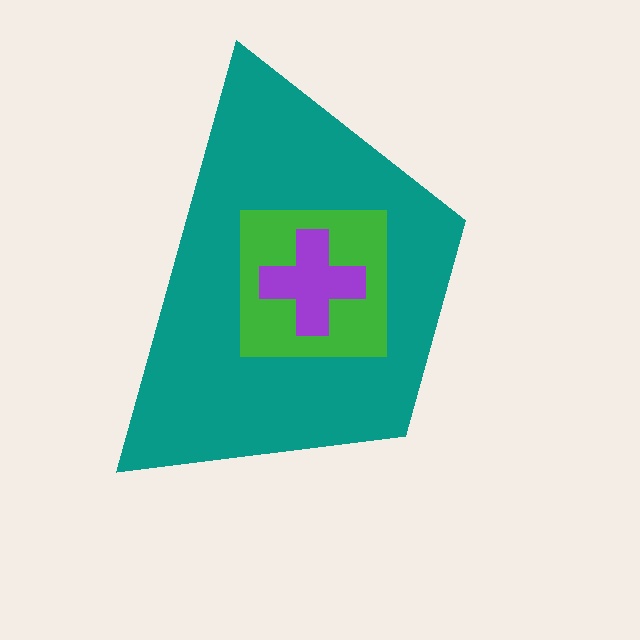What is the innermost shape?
The purple cross.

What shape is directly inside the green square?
The purple cross.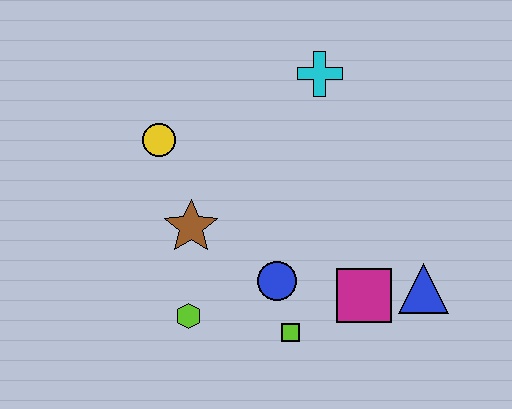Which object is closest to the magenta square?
The blue triangle is closest to the magenta square.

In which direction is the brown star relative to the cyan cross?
The brown star is below the cyan cross.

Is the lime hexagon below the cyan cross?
Yes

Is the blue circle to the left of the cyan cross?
Yes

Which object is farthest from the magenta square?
The yellow circle is farthest from the magenta square.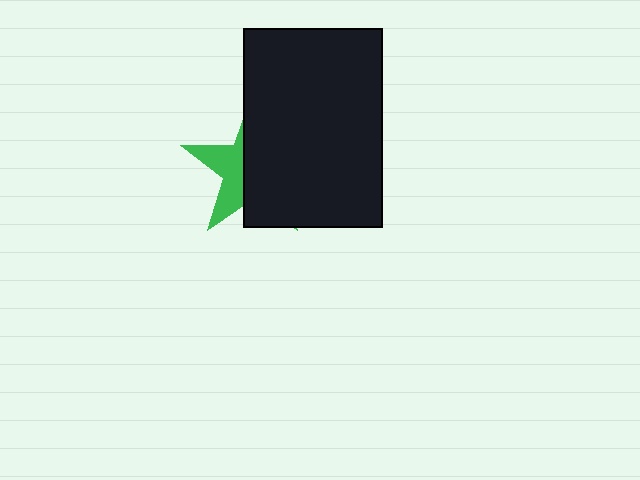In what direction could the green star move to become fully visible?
The green star could move left. That would shift it out from behind the black rectangle entirely.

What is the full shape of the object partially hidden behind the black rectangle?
The partially hidden object is a green star.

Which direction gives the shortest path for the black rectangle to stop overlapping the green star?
Moving right gives the shortest separation.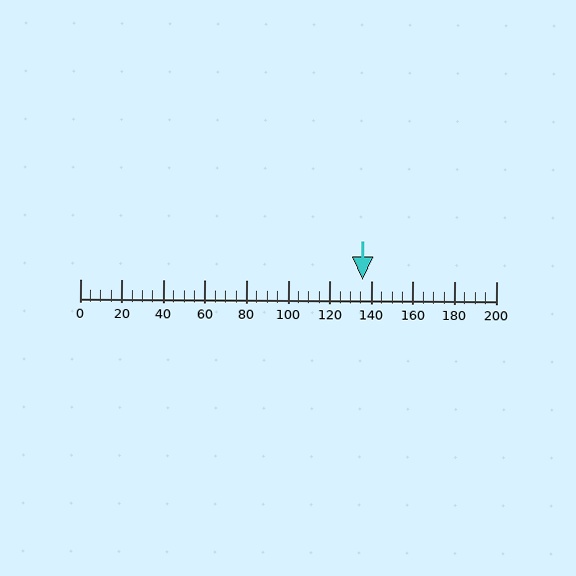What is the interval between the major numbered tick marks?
The major tick marks are spaced 20 units apart.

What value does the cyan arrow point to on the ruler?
The cyan arrow points to approximately 136.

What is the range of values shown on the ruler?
The ruler shows values from 0 to 200.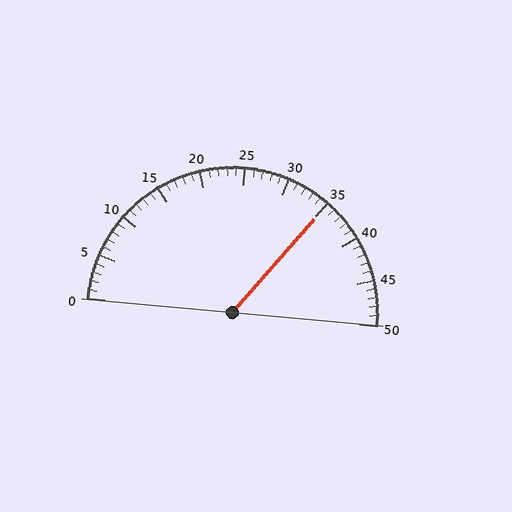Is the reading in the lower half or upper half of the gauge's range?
The reading is in the upper half of the range (0 to 50).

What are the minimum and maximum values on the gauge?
The gauge ranges from 0 to 50.